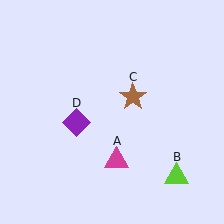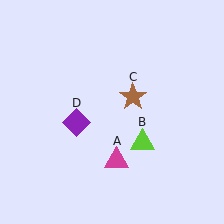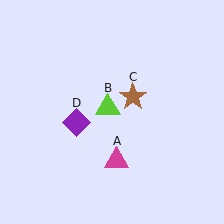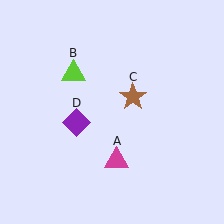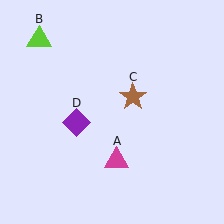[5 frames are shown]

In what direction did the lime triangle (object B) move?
The lime triangle (object B) moved up and to the left.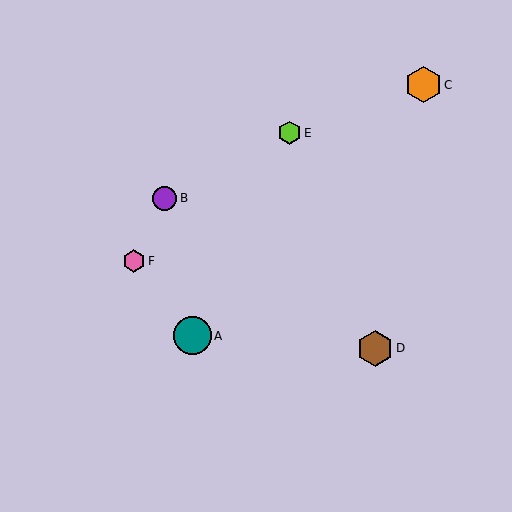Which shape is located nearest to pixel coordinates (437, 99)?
The orange hexagon (labeled C) at (423, 85) is nearest to that location.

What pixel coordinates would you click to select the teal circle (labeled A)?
Click at (193, 336) to select the teal circle A.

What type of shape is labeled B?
Shape B is a purple circle.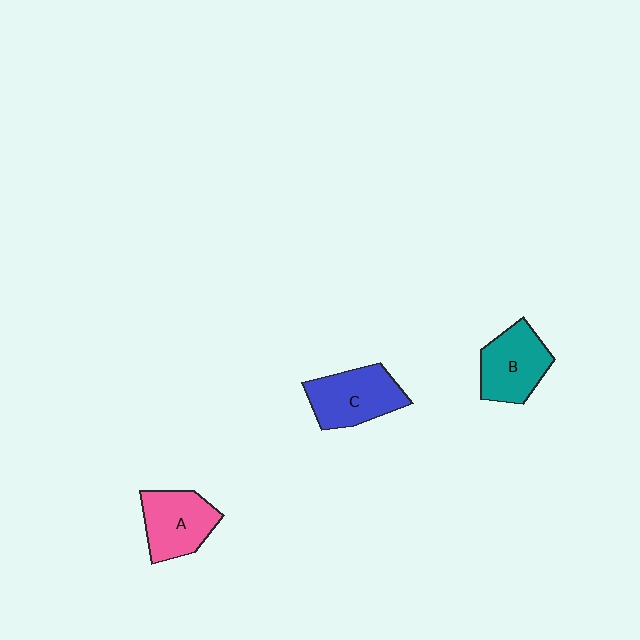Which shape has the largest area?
Shape C (blue).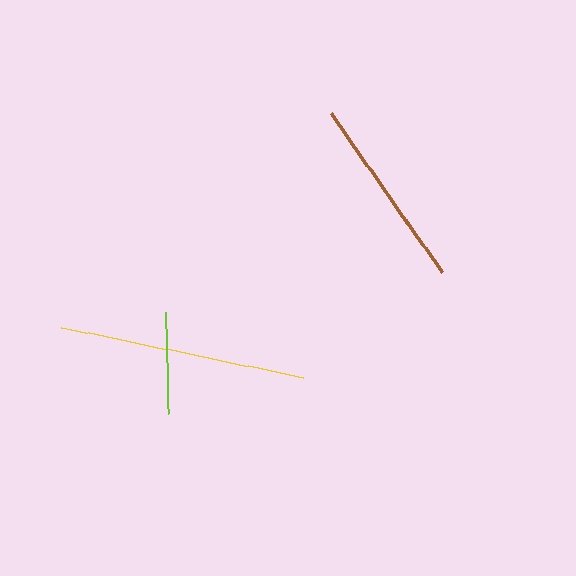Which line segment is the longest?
The yellow line is the longest at approximately 247 pixels.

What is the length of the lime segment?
The lime segment is approximately 102 pixels long.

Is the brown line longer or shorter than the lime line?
The brown line is longer than the lime line.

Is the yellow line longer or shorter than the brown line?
The yellow line is longer than the brown line.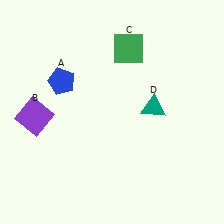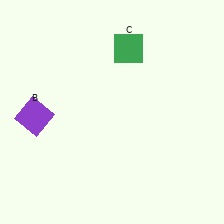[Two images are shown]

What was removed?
The teal triangle (D), the blue pentagon (A) were removed in Image 2.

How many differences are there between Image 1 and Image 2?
There are 2 differences between the two images.